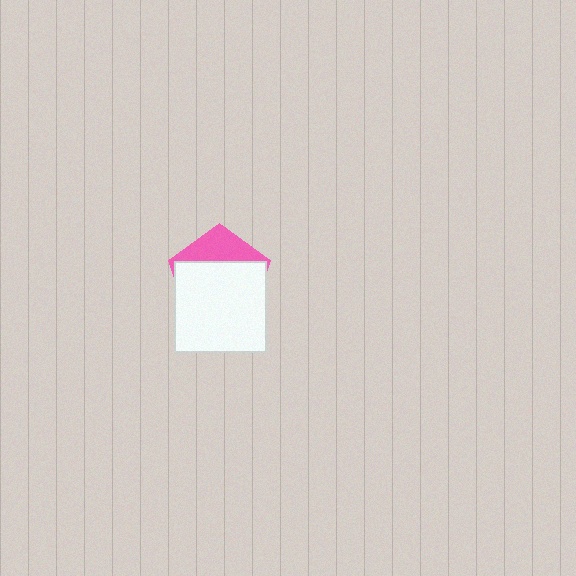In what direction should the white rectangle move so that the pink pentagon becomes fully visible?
The white rectangle should move down. That is the shortest direction to clear the overlap and leave the pink pentagon fully visible.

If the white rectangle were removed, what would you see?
You would see the complete pink pentagon.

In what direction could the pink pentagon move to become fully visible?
The pink pentagon could move up. That would shift it out from behind the white rectangle entirely.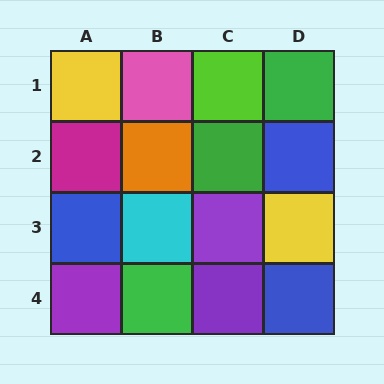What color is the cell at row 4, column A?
Purple.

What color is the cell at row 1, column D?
Green.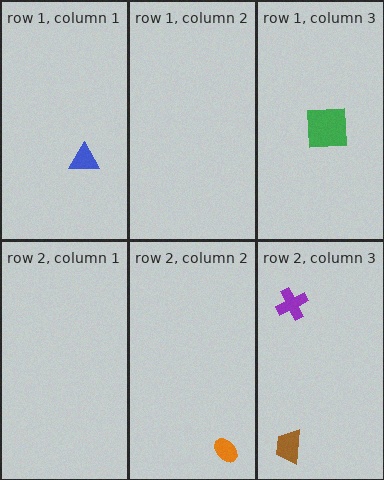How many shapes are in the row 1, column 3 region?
1.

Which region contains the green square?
The row 1, column 3 region.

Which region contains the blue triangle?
The row 1, column 1 region.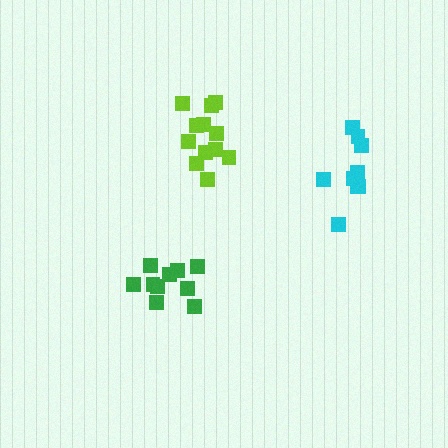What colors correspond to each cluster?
The clusters are colored: green, cyan, lime.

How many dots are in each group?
Group 1: 10 dots, Group 2: 9 dots, Group 3: 12 dots (31 total).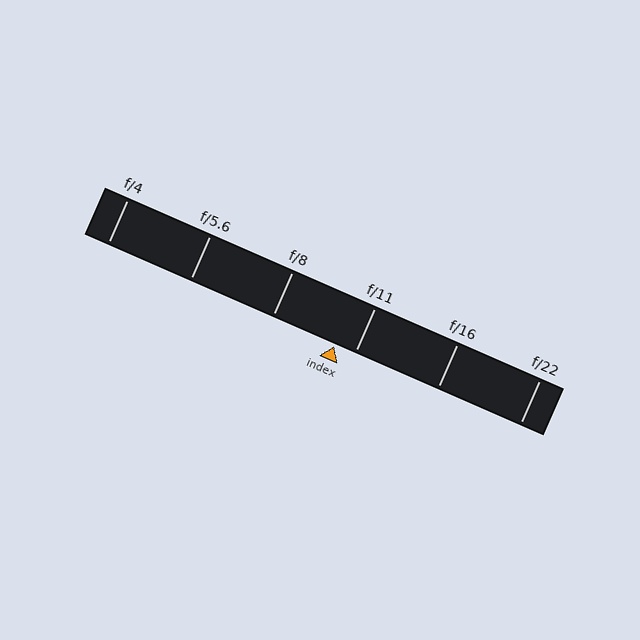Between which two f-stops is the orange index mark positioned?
The index mark is between f/8 and f/11.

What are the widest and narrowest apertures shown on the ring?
The widest aperture shown is f/4 and the narrowest is f/22.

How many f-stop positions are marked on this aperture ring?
There are 6 f-stop positions marked.